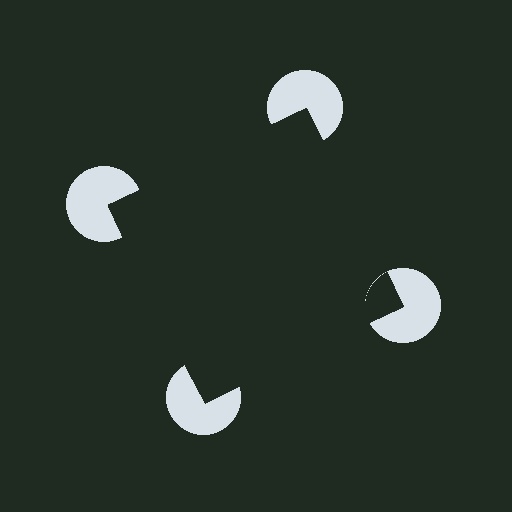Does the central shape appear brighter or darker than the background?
It typically appears slightly darker than the background, even though no actual brightness change is drawn.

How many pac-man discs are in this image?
There are 4 — one at each vertex of the illusory square.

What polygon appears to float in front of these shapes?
An illusory square — its edges are inferred from the aligned wedge cuts in the pac-man discs, not physically drawn.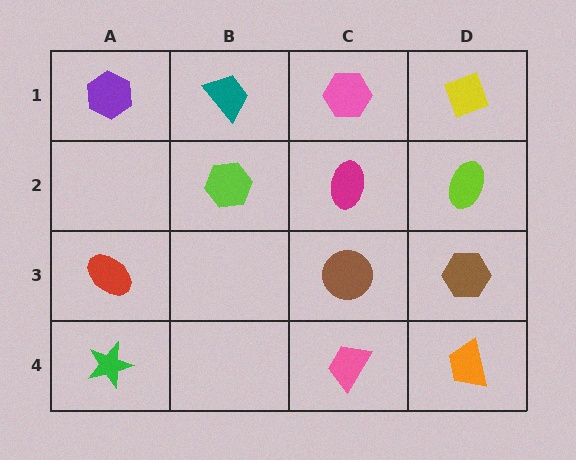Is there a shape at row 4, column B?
No, that cell is empty.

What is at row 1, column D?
A yellow diamond.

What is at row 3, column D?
A brown hexagon.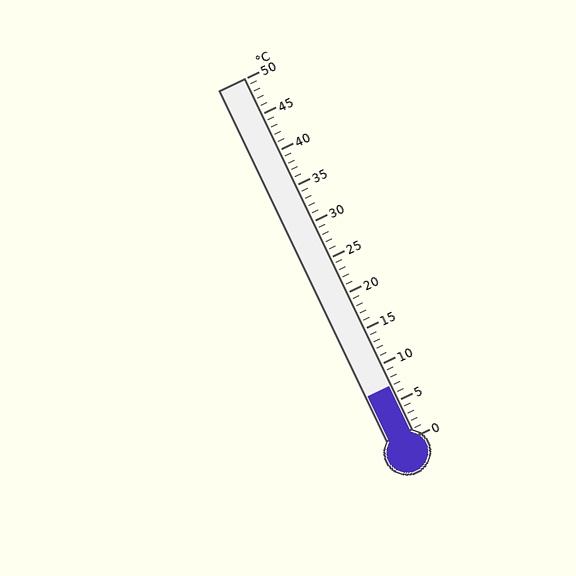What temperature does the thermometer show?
The thermometer shows approximately 7°C.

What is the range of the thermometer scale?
The thermometer scale ranges from 0°C to 50°C.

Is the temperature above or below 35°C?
The temperature is below 35°C.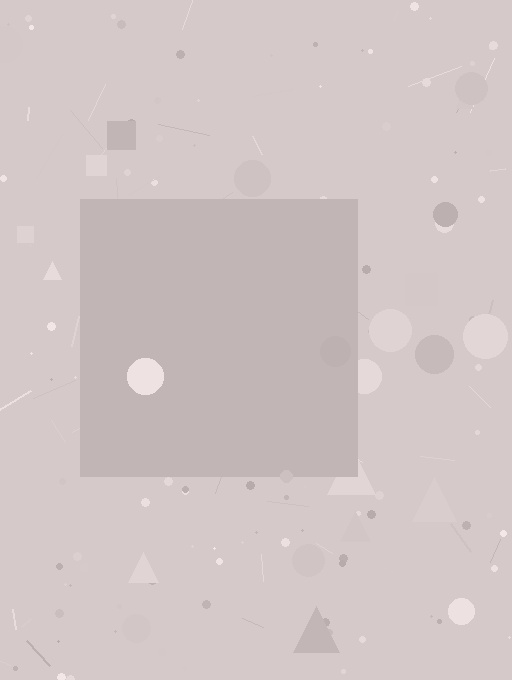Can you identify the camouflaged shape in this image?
The camouflaged shape is a square.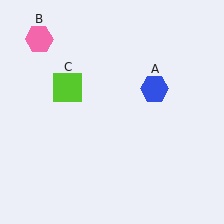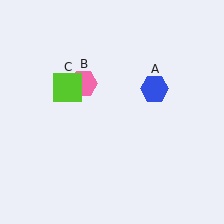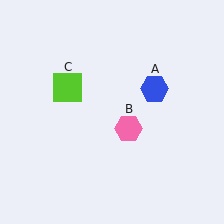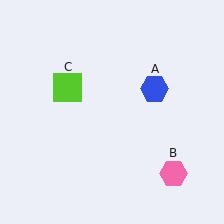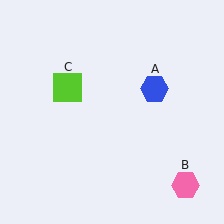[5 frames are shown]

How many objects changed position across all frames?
1 object changed position: pink hexagon (object B).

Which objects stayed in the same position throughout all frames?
Blue hexagon (object A) and lime square (object C) remained stationary.